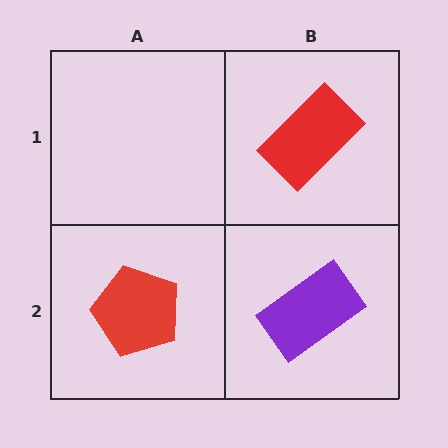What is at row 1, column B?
A red rectangle.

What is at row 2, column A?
A red pentagon.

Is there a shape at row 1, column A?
No, that cell is empty.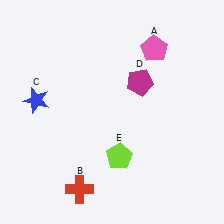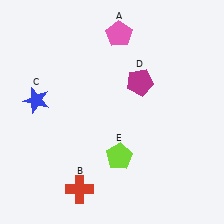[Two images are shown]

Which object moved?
The pink pentagon (A) moved left.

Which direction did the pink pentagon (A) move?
The pink pentagon (A) moved left.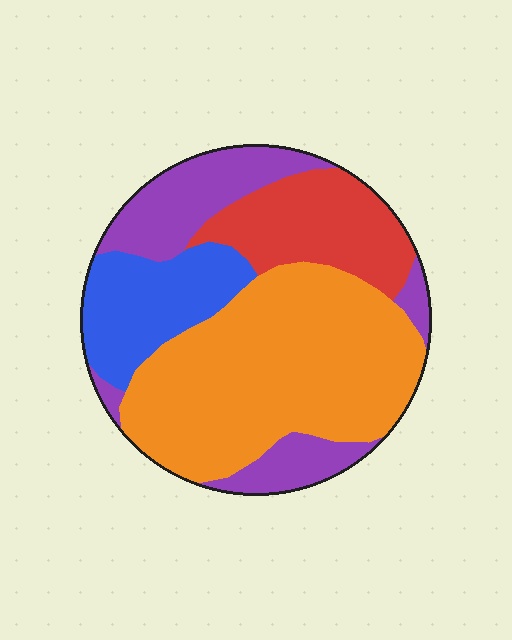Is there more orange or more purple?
Orange.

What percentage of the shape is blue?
Blue covers roughly 15% of the shape.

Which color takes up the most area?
Orange, at roughly 45%.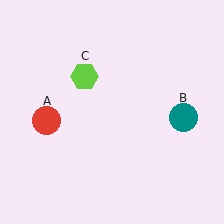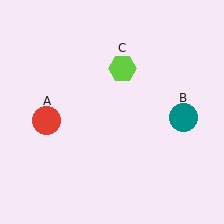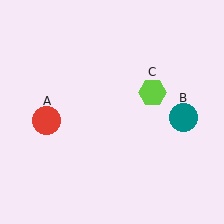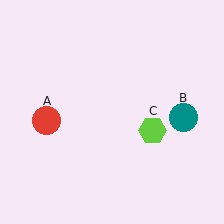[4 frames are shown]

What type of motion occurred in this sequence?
The lime hexagon (object C) rotated clockwise around the center of the scene.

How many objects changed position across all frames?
1 object changed position: lime hexagon (object C).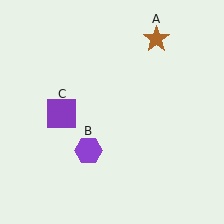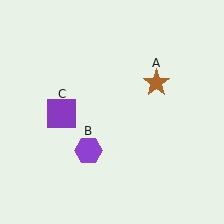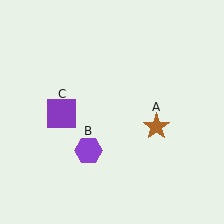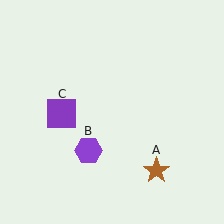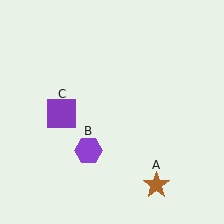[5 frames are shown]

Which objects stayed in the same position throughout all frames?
Purple hexagon (object B) and purple square (object C) remained stationary.